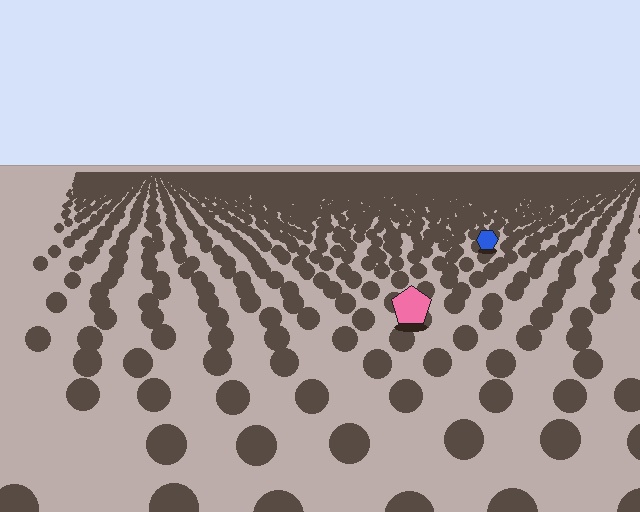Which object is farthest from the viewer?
The blue hexagon is farthest from the viewer. It appears smaller and the ground texture around it is denser.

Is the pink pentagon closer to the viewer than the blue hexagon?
Yes. The pink pentagon is closer — you can tell from the texture gradient: the ground texture is coarser near it.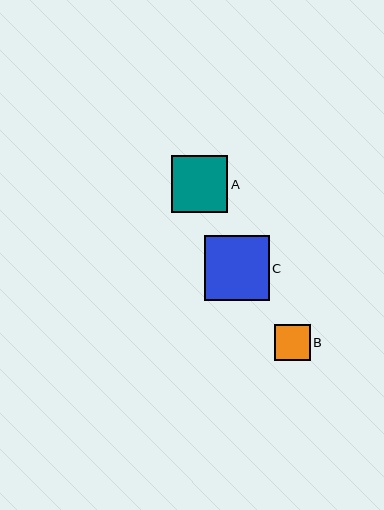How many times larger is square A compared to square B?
Square A is approximately 1.6 times the size of square B.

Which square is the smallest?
Square B is the smallest with a size of approximately 36 pixels.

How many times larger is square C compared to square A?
Square C is approximately 1.1 times the size of square A.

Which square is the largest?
Square C is the largest with a size of approximately 65 pixels.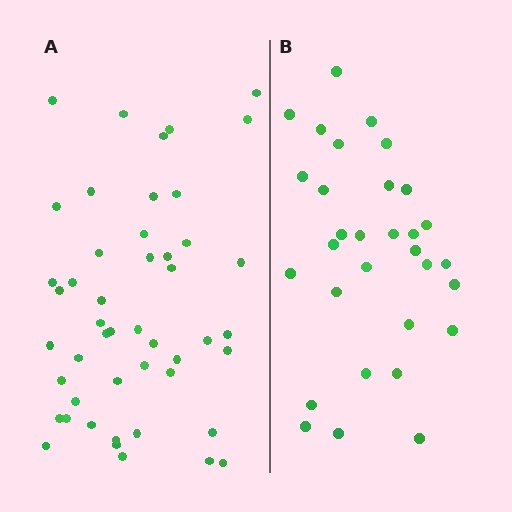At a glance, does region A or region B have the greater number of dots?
Region A (the left region) has more dots.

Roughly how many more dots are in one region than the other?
Region A has approximately 15 more dots than region B.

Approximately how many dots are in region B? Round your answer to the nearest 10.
About 30 dots. (The exact count is 31, which rounds to 30.)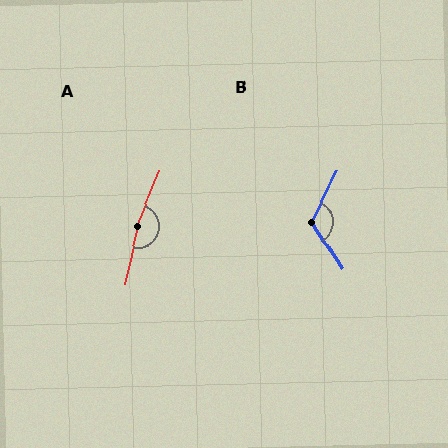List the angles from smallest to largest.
B (120°), A (170°).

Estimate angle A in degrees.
Approximately 170 degrees.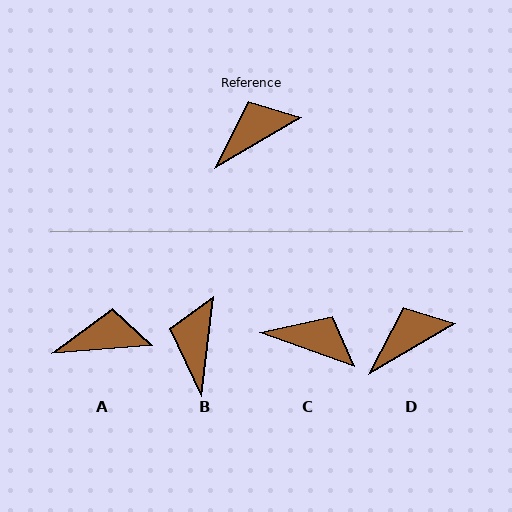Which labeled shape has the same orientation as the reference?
D.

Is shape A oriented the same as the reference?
No, it is off by about 26 degrees.